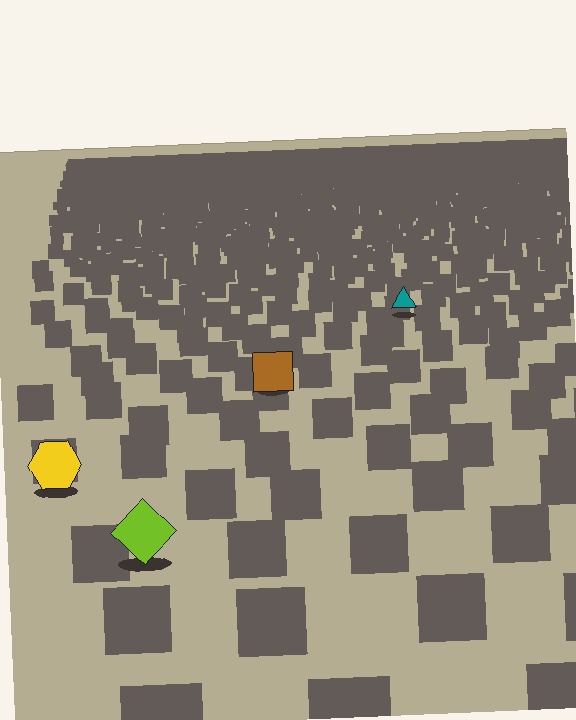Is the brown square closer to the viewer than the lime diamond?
No. The lime diamond is closer — you can tell from the texture gradient: the ground texture is coarser near it.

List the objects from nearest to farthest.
From nearest to farthest: the lime diamond, the yellow hexagon, the brown square, the teal triangle.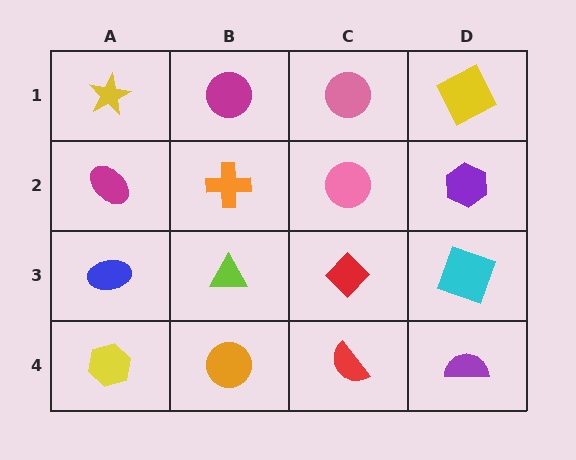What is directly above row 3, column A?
A magenta ellipse.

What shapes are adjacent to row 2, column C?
A pink circle (row 1, column C), a red diamond (row 3, column C), an orange cross (row 2, column B), a purple hexagon (row 2, column D).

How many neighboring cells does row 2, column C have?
4.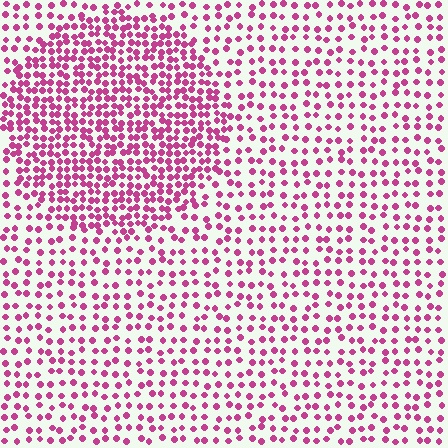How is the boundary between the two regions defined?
The boundary is defined by a change in element density (approximately 2.0x ratio). All elements are the same color, size, and shape.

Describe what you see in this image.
The image contains small magenta elements arranged at two different densities. A circle-shaped region is visible where the elements are more densely packed than the surrounding area.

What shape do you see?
I see a circle.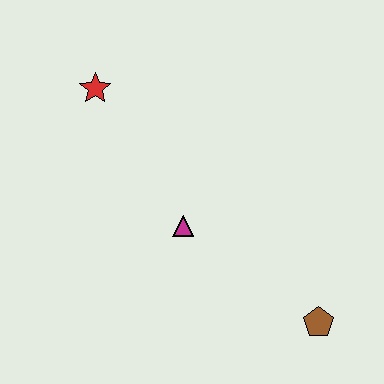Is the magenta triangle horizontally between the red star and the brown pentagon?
Yes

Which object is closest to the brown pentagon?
The magenta triangle is closest to the brown pentagon.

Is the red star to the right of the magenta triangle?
No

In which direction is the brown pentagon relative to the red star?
The brown pentagon is below the red star.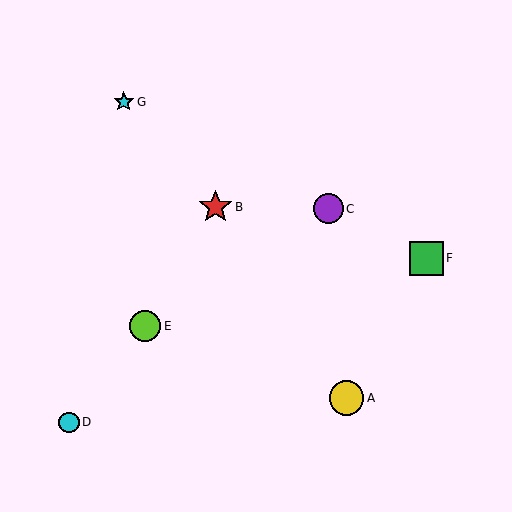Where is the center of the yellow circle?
The center of the yellow circle is at (346, 398).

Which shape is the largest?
The yellow circle (labeled A) is the largest.